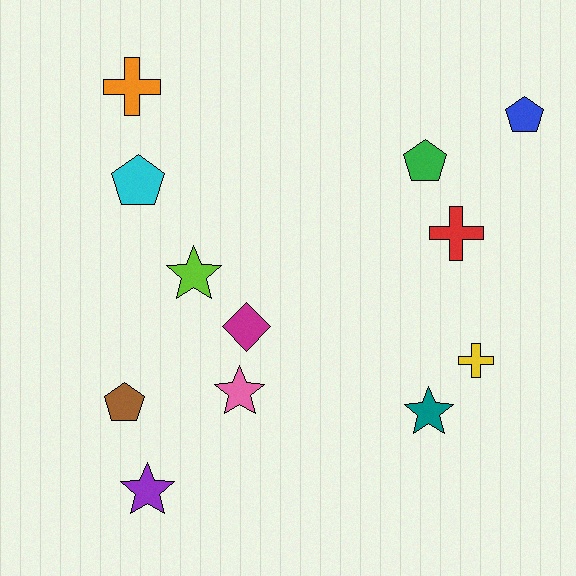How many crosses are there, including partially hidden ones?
There are 3 crosses.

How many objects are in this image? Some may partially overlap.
There are 12 objects.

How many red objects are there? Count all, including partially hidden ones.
There is 1 red object.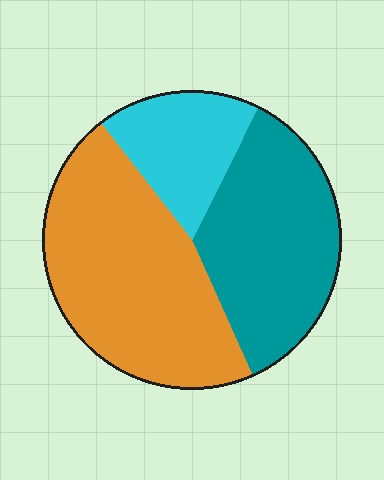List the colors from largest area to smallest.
From largest to smallest: orange, teal, cyan.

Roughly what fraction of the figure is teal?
Teal covers roughly 35% of the figure.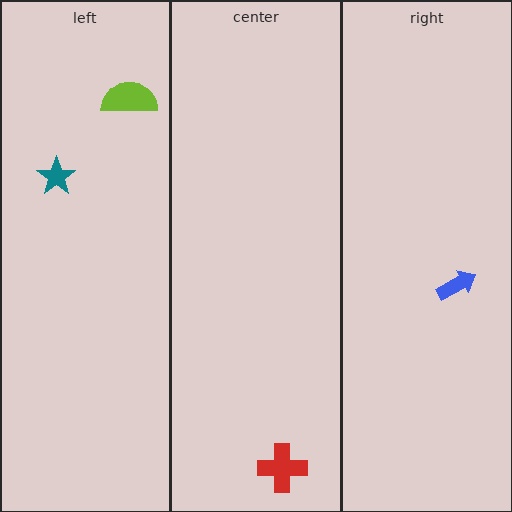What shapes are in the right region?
The blue arrow.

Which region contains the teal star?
The left region.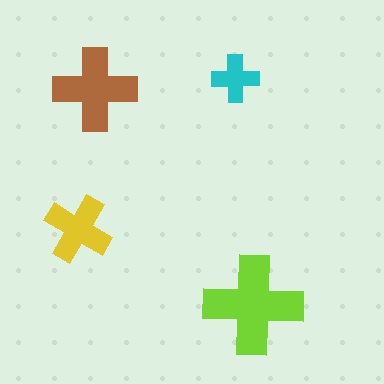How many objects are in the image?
There are 4 objects in the image.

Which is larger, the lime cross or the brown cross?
The lime one.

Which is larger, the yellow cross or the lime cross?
The lime one.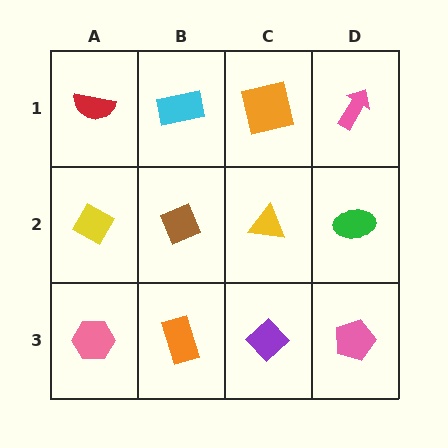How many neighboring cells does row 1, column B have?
3.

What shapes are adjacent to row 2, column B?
A cyan rectangle (row 1, column B), an orange rectangle (row 3, column B), a yellow diamond (row 2, column A), a yellow triangle (row 2, column C).